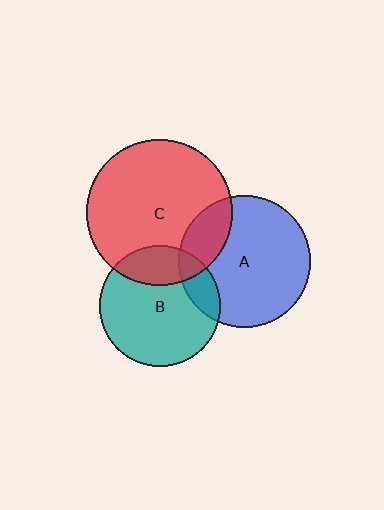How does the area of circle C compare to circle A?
Approximately 1.2 times.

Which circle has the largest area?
Circle C (red).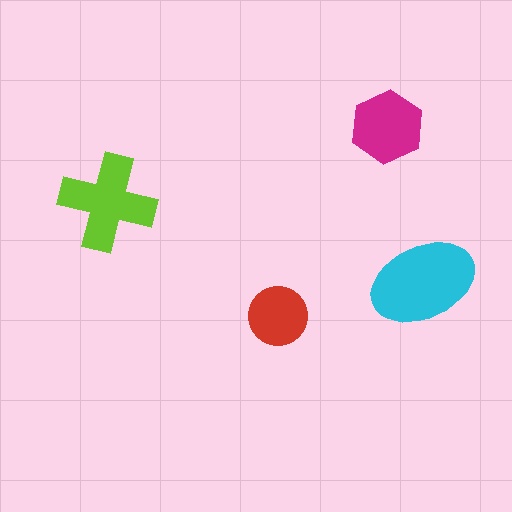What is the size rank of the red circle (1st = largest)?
4th.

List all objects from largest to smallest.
The cyan ellipse, the lime cross, the magenta hexagon, the red circle.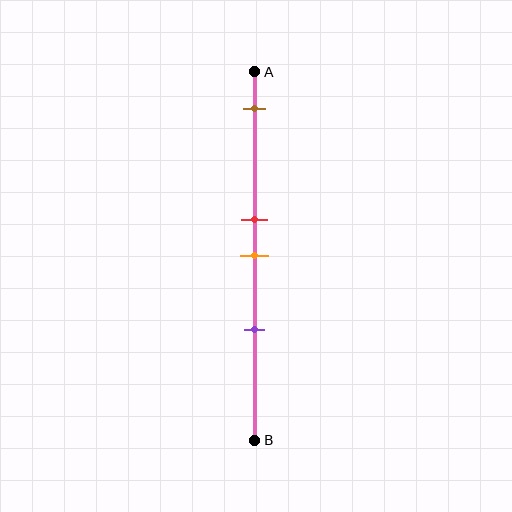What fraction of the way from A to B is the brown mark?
The brown mark is approximately 10% (0.1) of the way from A to B.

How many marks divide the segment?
There are 4 marks dividing the segment.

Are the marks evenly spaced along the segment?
No, the marks are not evenly spaced.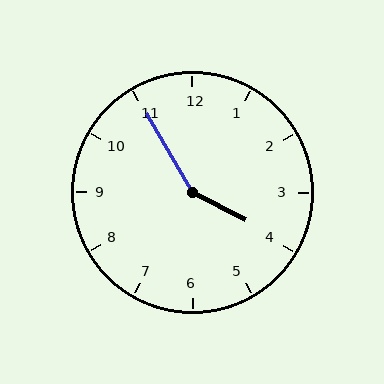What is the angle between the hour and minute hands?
Approximately 148 degrees.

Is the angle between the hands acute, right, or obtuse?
It is obtuse.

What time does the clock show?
3:55.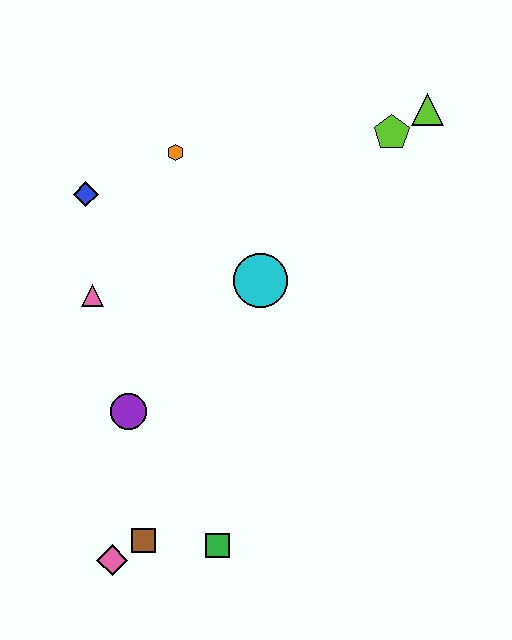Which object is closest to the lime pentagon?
The lime triangle is closest to the lime pentagon.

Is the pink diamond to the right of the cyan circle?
No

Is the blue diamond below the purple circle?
No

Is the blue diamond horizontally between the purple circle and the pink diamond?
No